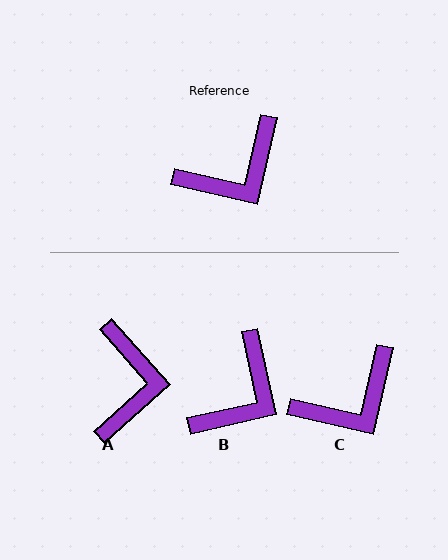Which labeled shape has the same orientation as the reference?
C.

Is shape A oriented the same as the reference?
No, it is off by about 54 degrees.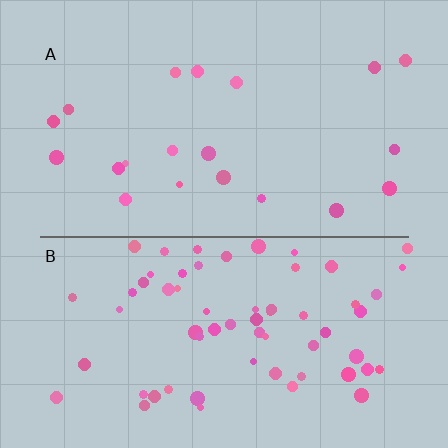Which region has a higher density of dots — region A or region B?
B (the bottom).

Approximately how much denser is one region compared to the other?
Approximately 3.2× — region B over region A.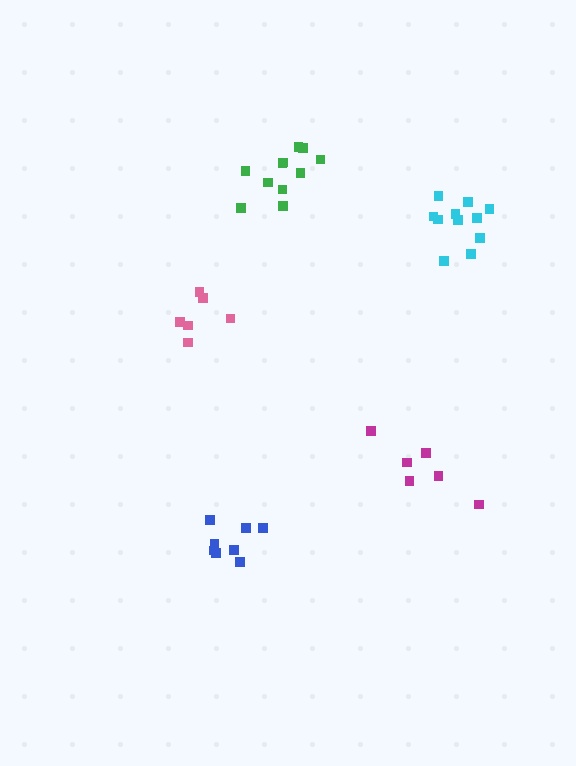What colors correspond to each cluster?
The clusters are colored: green, pink, blue, cyan, magenta.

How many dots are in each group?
Group 1: 11 dots, Group 2: 6 dots, Group 3: 8 dots, Group 4: 11 dots, Group 5: 6 dots (42 total).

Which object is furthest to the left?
The pink cluster is leftmost.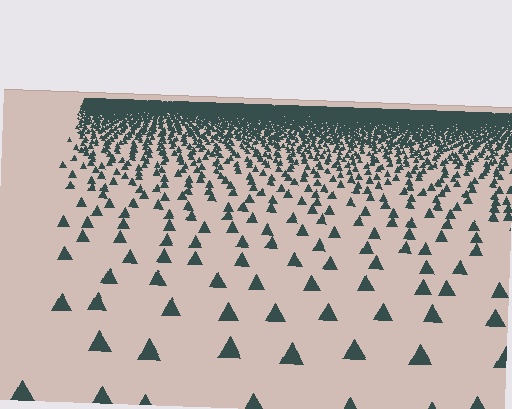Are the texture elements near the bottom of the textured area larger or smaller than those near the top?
Larger. Near the bottom, elements are closer to the viewer and appear at a bigger on-screen size.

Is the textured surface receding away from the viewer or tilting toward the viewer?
The surface is receding away from the viewer. Texture elements get smaller and denser toward the top.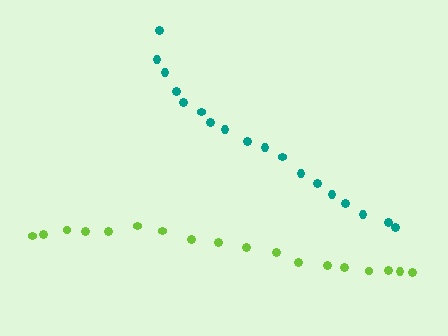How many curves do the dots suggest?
There are 2 distinct paths.